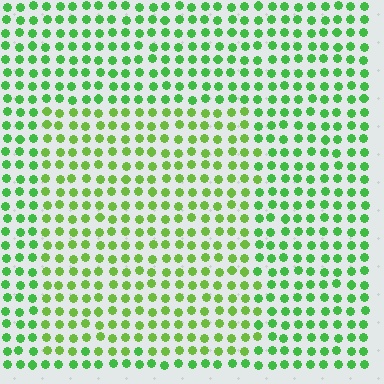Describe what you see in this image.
The image is filled with small green elements in a uniform arrangement. A rectangle-shaped region is visible where the elements are tinted to a slightly different hue, forming a subtle color boundary.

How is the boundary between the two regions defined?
The boundary is defined purely by a slight shift in hue (about 24 degrees). Spacing, size, and orientation are identical on both sides.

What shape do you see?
I see a rectangle.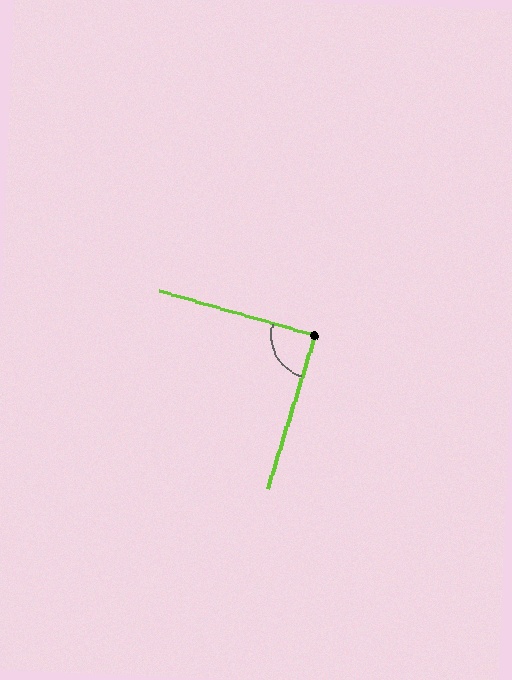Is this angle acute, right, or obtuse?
It is approximately a right angle.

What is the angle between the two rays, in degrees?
Approximately 89 degrees.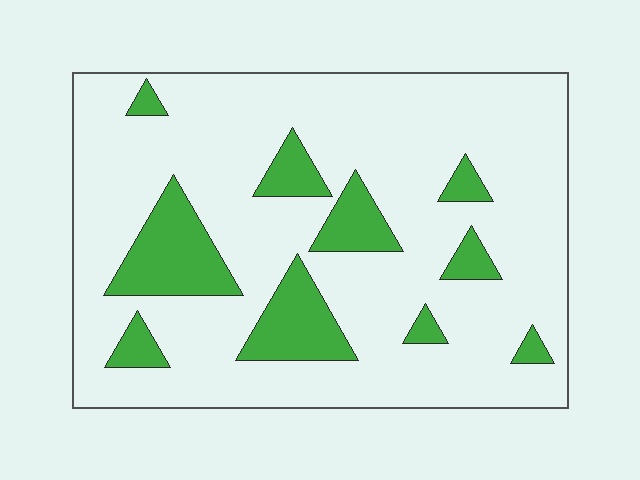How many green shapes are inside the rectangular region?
10.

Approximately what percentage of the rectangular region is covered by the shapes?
Approximately 20%.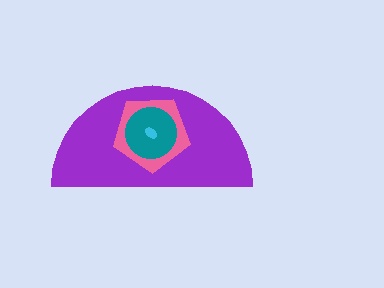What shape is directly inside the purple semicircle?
The pink pentagon.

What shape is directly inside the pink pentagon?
The teal circle.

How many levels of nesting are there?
4.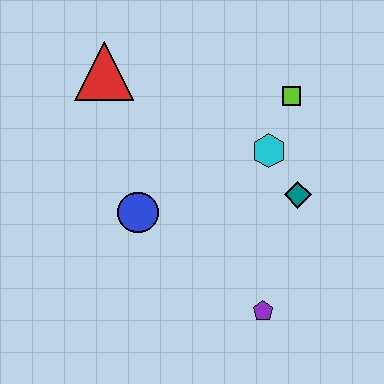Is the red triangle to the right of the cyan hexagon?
No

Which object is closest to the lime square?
The cyan hexagon is closest to the lime square.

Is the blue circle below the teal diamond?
Yes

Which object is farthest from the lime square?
The purple pentagon is farthest from the lime square.